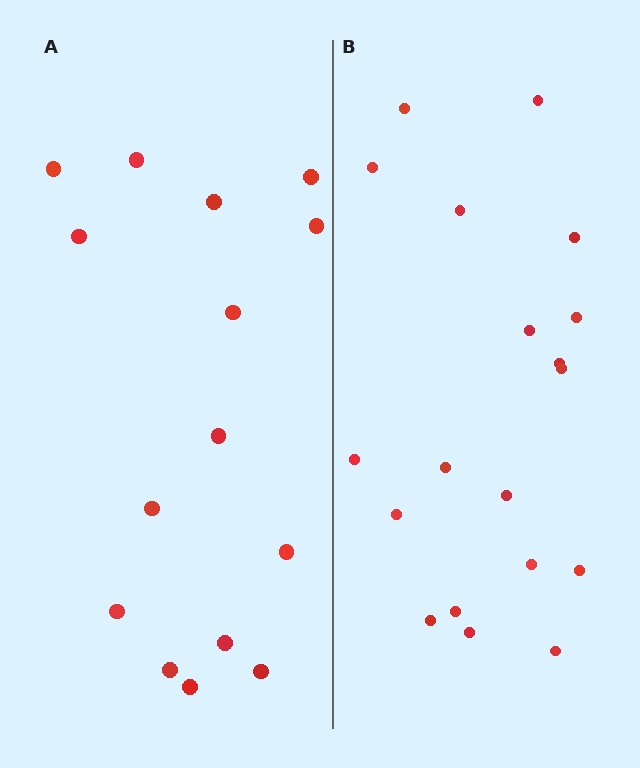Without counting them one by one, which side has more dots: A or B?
Region B (the right region) has more dots.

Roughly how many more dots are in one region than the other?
Region B has about 4 more dots than region A.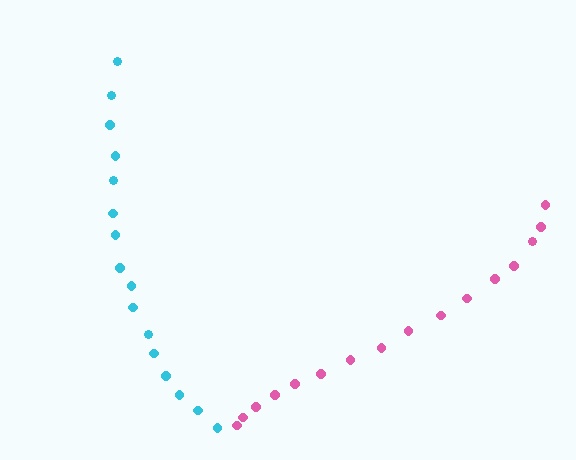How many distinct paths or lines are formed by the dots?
There are 2 distinct paths.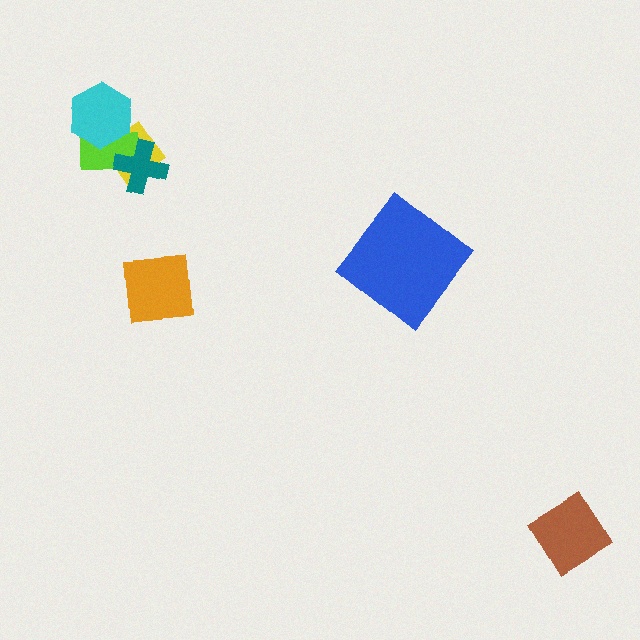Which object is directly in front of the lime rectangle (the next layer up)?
The cyan hexagon is directly in front of the lime rectangle.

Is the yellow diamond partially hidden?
Yes, it is partially covered by another shape.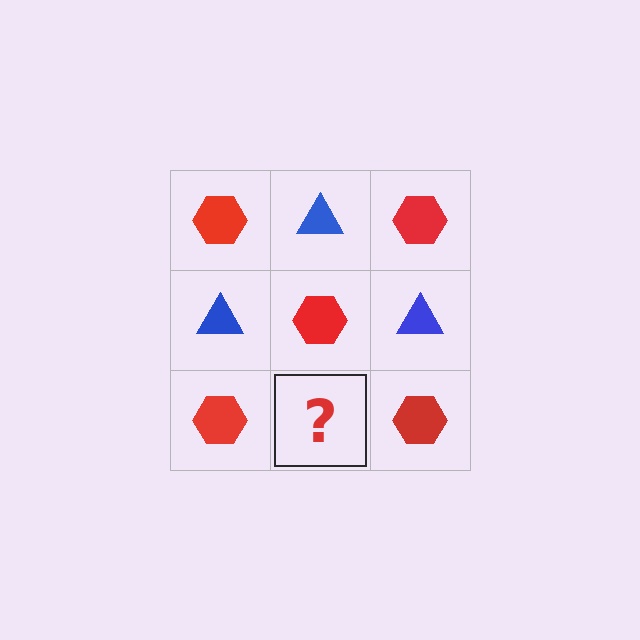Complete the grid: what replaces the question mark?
The question mark should be replaced with a blue triangle.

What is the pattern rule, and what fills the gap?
The rule is that it alternates red hexagon and blue triangle in a checkerboard pattern. The gap should be filled with a blue triangle.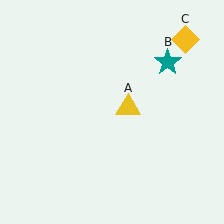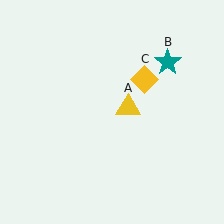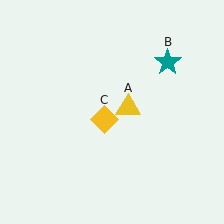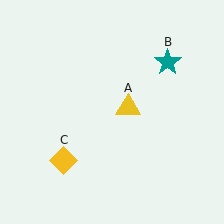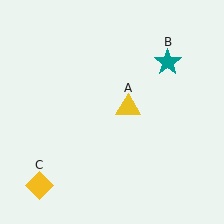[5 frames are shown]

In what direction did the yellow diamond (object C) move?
The yellow diamond (object C) moved down and to the left.